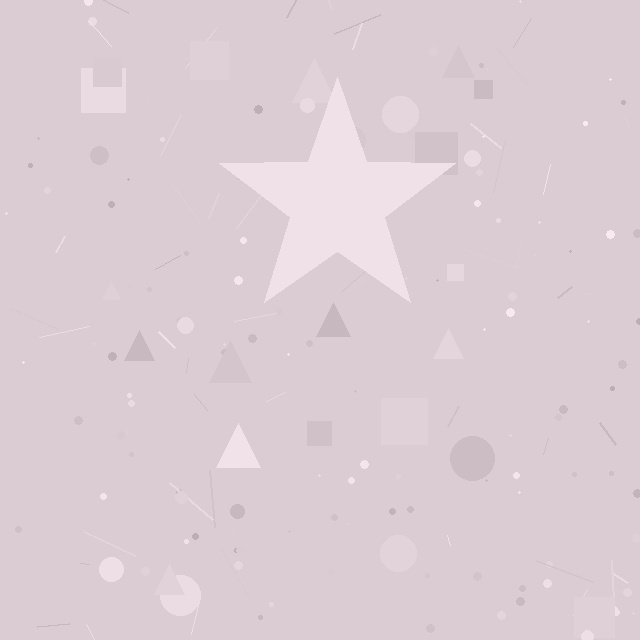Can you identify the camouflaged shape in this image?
The camouflaged shape is a star.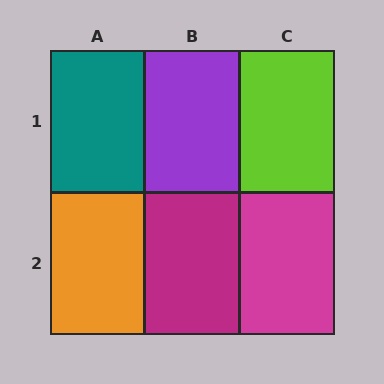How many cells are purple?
1 cell is purple.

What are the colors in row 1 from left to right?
Teal, purple, lime.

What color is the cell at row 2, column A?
Orange.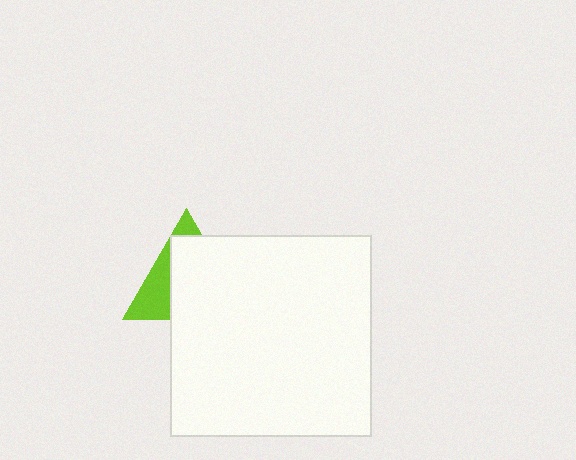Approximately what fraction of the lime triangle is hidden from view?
Roughly 67% of the lime triangle is hidden behind the white square.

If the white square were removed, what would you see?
You would see the complete lime triangle.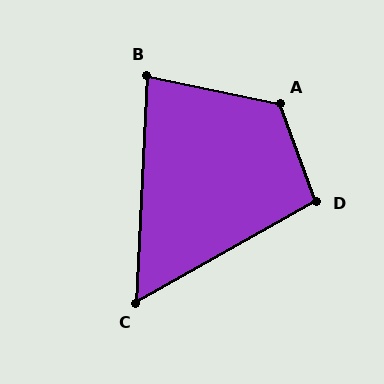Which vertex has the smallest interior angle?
C, at approximately 58 degrees.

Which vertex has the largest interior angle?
A, at approximately 122 degrees.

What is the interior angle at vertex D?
Approximately 99 degrees (obtuse).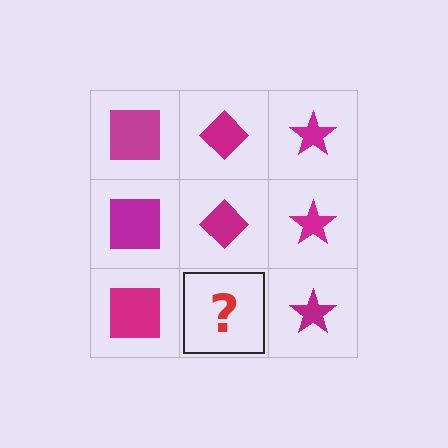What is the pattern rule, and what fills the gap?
The rule is that each column has a consistent shape. The gap should be filled with a magenta diamond.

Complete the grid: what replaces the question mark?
The question mark should be replaced with a magenta diamond.